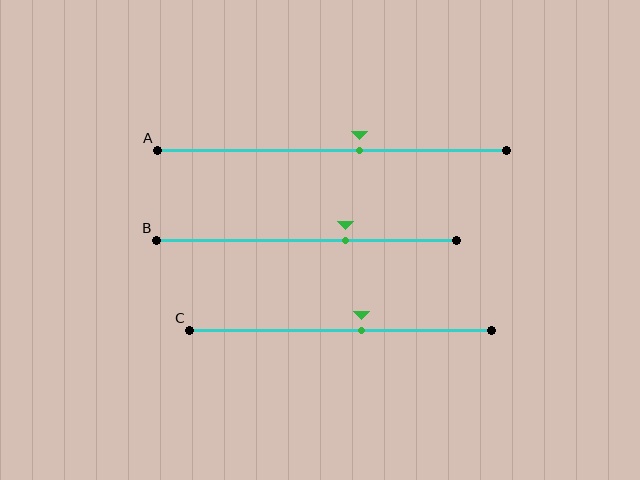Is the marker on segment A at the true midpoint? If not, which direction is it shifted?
No, the marker on segment A is shifted to the right by about 8% of the segment length.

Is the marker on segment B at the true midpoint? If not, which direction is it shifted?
No, the marker on segment B is shifted to the right by about 13% of the segment length.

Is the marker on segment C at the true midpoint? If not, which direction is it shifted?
No, the marker on segment C is shifted to the right by about 7% of the segment length.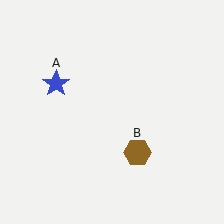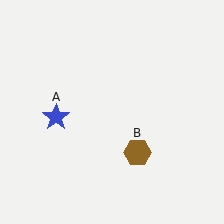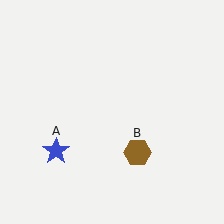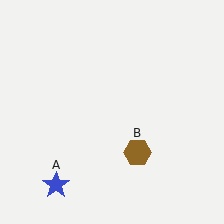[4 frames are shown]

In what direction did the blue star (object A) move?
The blue star (object A) moved down.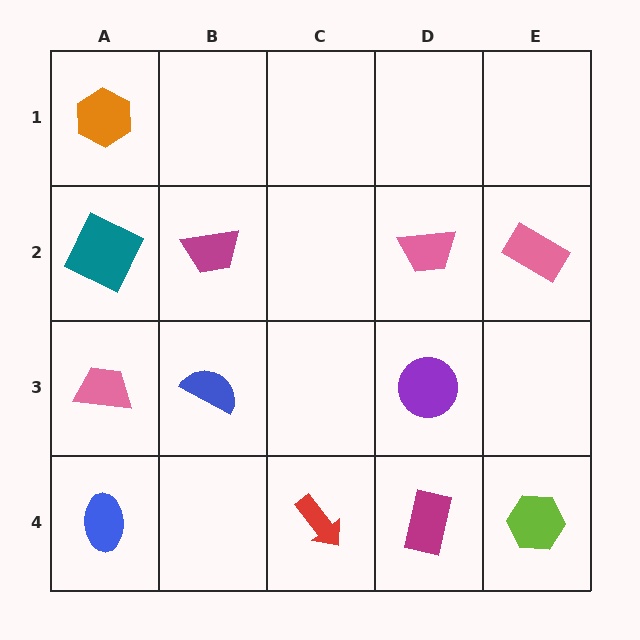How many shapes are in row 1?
1 shape.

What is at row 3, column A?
A pink trapezoid.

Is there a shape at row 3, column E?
No, that cell is empty.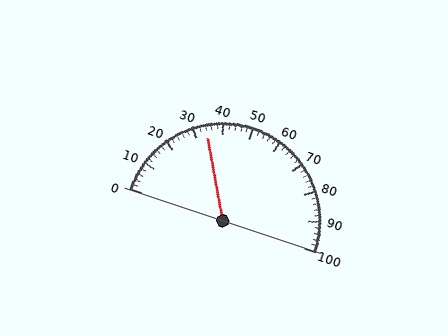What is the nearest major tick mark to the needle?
The nearest major tick mark is 30.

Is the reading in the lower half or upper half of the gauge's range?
The reading is in the lower half of the range (0 to 100).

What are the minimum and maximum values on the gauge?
The gauge ranges from 0 to 100.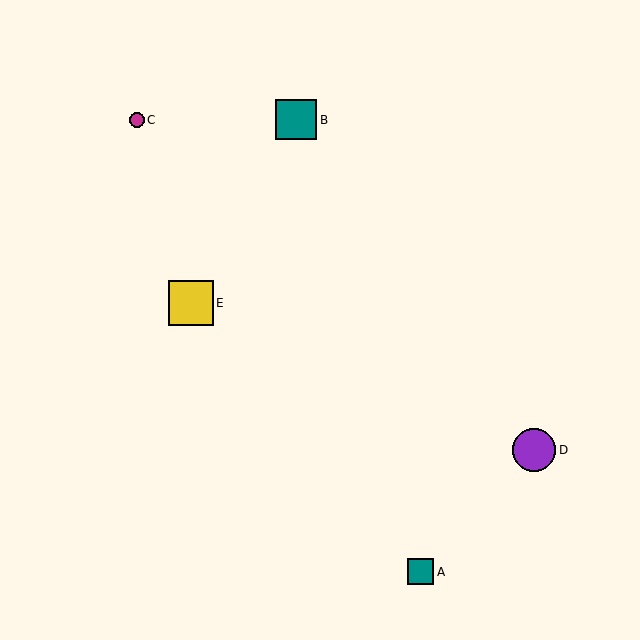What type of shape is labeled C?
Shape C is a magenta circle.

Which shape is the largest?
The yellow square (labeled E) is the largest.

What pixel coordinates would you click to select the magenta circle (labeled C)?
Click at (137, 120) to select the magenta circle C.